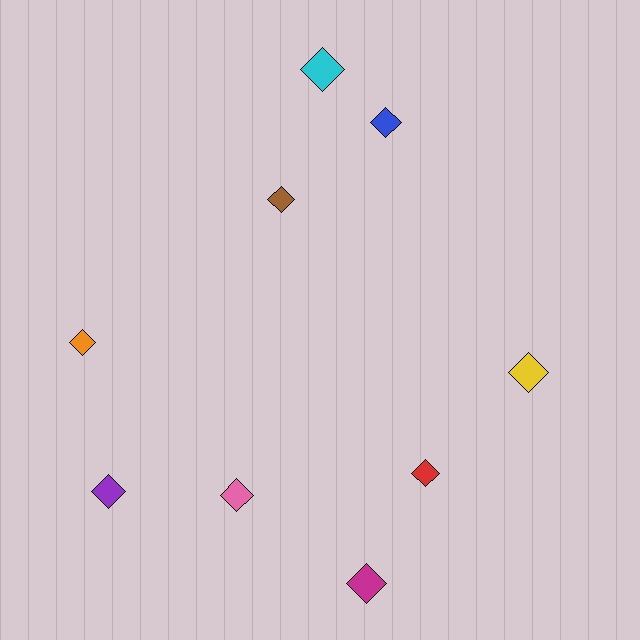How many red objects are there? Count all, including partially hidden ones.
There is 1 red object.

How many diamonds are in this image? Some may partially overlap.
There are 9 diamonds.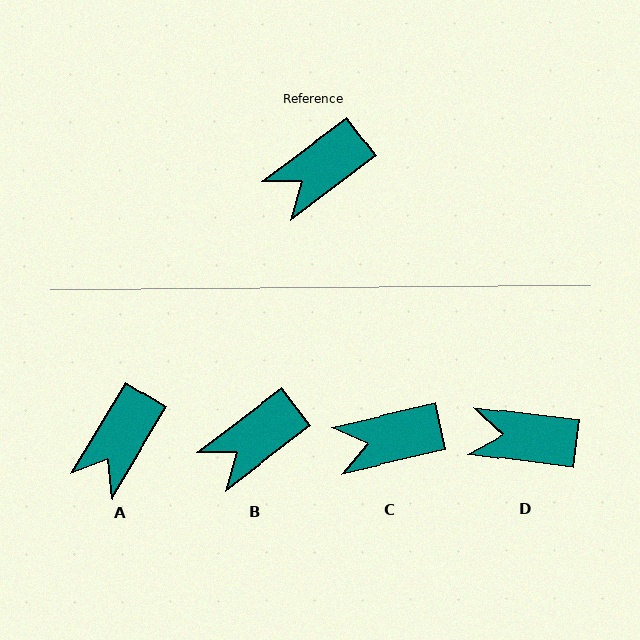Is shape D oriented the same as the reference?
No, it is off by about 44 degrees.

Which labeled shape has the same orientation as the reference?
B.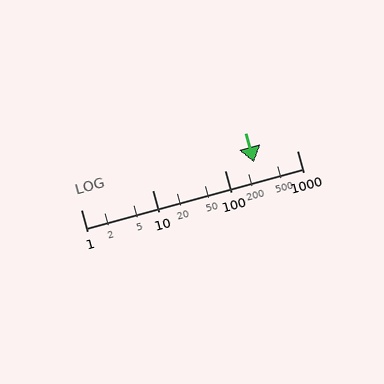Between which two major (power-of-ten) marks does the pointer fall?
The pointer is between 100 and 1000.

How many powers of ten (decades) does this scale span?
The scale spans 3 decades, from 1 to 1000.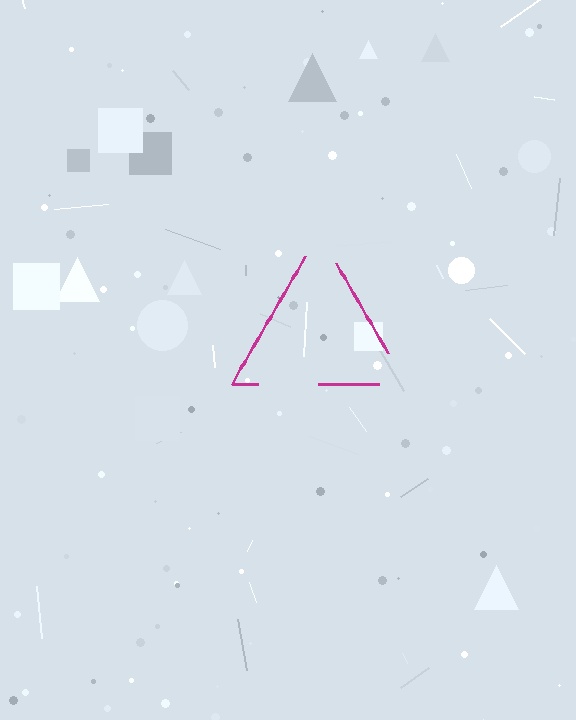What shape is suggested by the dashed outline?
The dashed outline suggests a triangle.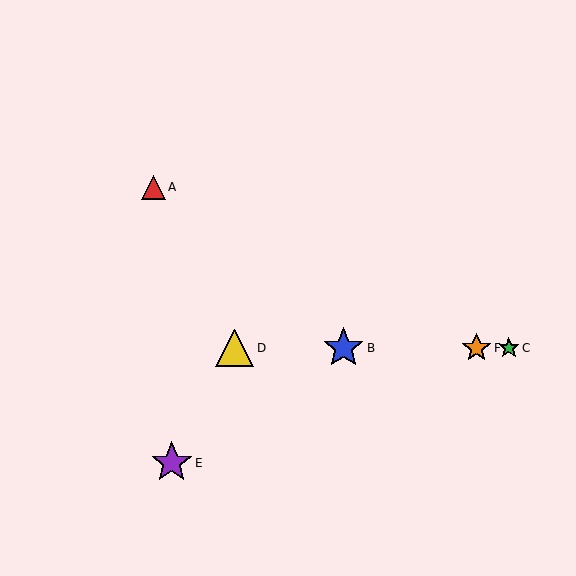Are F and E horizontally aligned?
No, F is at y≈348 and E is at y≈463.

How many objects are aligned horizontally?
4 objects (B, C, D, F) are aligned horizontally.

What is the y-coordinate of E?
Object E is at y≈463.